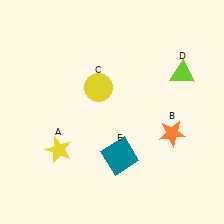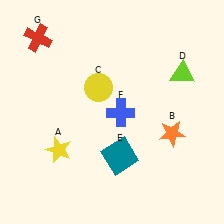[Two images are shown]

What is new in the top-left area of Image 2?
A red cross (G) was added in the top-left area of Image 2.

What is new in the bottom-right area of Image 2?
A blue cross (F) was added in the bottom-right area of Image 2.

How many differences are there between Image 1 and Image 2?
There are 2 differences between the two images.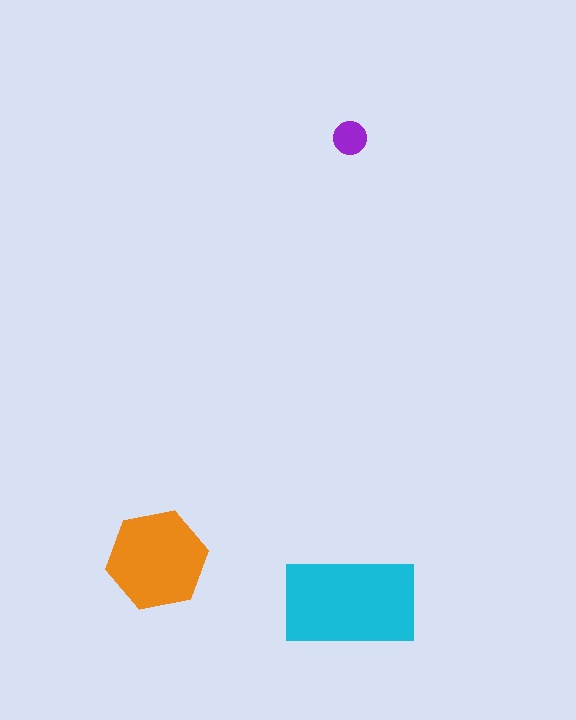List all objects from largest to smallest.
The cyan rectangle, the orange hexagon, the purple circle.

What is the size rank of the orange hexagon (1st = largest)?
2nd.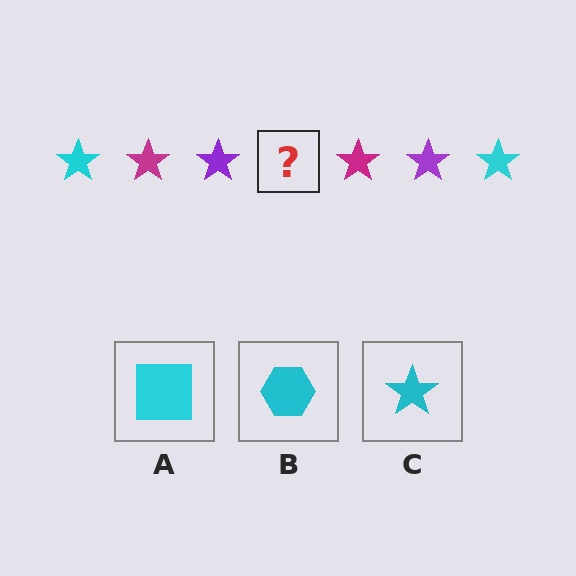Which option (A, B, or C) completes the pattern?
C.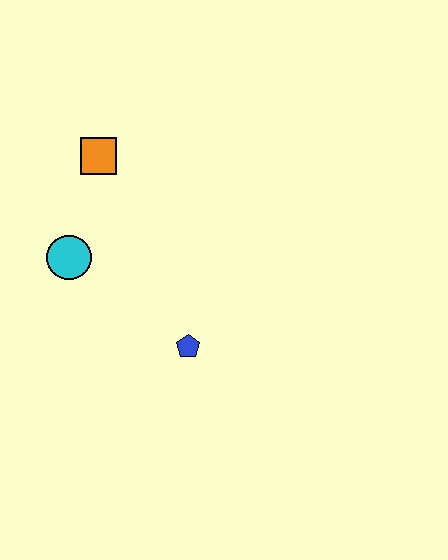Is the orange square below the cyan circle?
No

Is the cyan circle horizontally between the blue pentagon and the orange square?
No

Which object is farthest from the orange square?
The blue pentagon is farthest from the orange square.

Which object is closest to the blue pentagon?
The cyan circle is closest to the blue pentagon.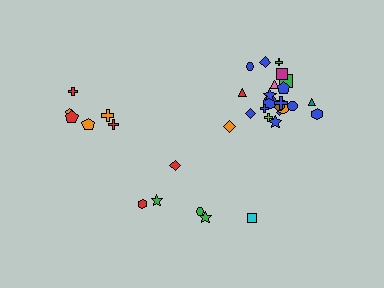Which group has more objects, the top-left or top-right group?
The top-right group.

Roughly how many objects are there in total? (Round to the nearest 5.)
Roughly 35 objects in total.